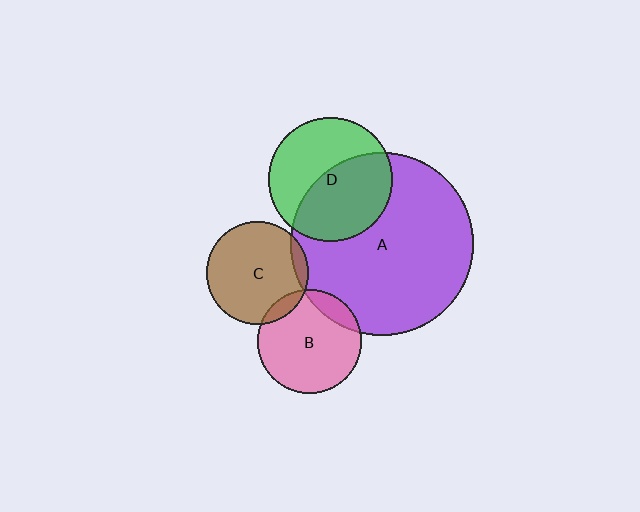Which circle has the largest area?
Circle A (purple).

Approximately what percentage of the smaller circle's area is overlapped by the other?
Approximately 50%.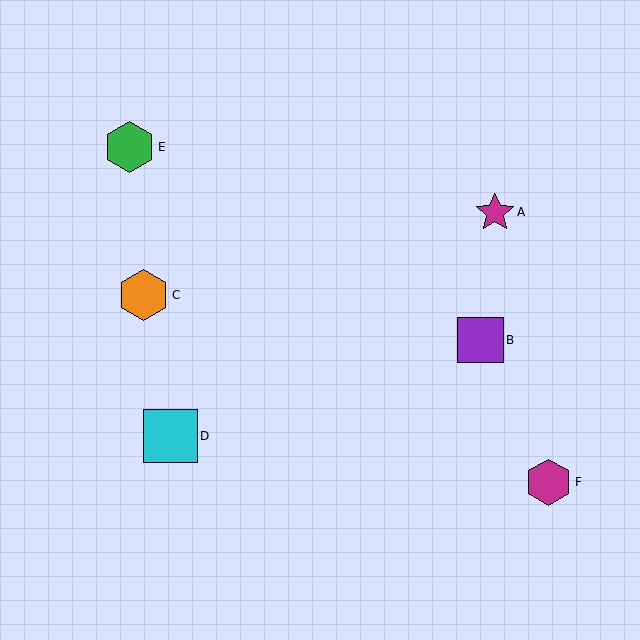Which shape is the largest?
The cyan square (labeled D) is the largest.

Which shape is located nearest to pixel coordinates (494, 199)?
The magenta star (labeled A) at (495, 213) is nearest to that location.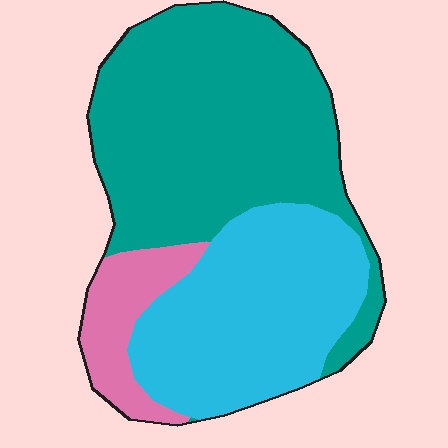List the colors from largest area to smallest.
From largest to smallest: teal, cyan, pink.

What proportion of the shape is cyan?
Cyan covers roughly 35% of the shape.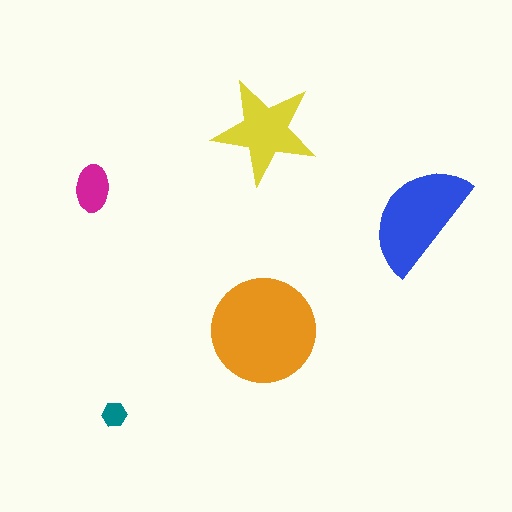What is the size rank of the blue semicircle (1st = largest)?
2nd.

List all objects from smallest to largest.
The teal hexagon, the magenta ellipse, the yellow star, the blue semicircle, the orange circle.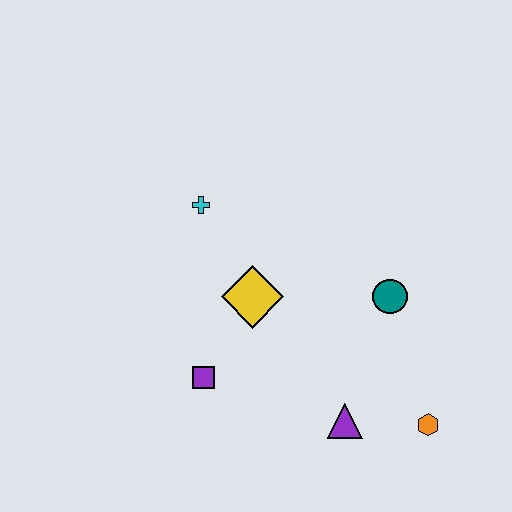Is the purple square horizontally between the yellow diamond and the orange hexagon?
No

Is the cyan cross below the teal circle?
No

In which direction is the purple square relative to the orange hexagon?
The purple square is to the left of the orange hexagon.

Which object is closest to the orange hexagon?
The purple triangle is closest to the orange hexagon.